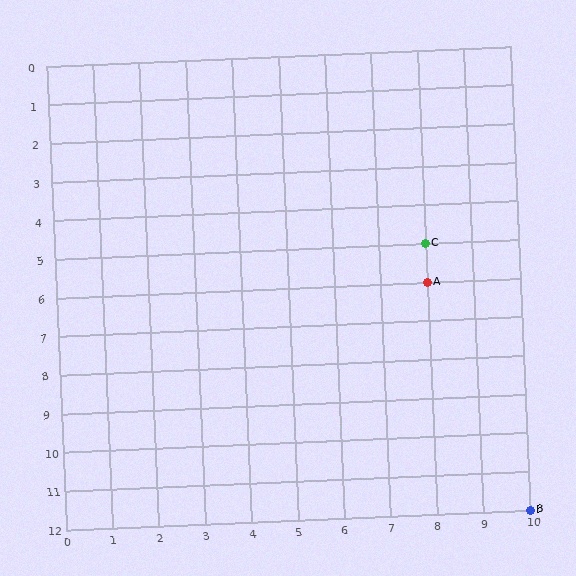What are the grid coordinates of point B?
Point B is at grid coordinates (10, 12).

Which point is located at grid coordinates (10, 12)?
Point B is at (10, 12).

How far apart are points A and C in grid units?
Points A and C are 1 row apart.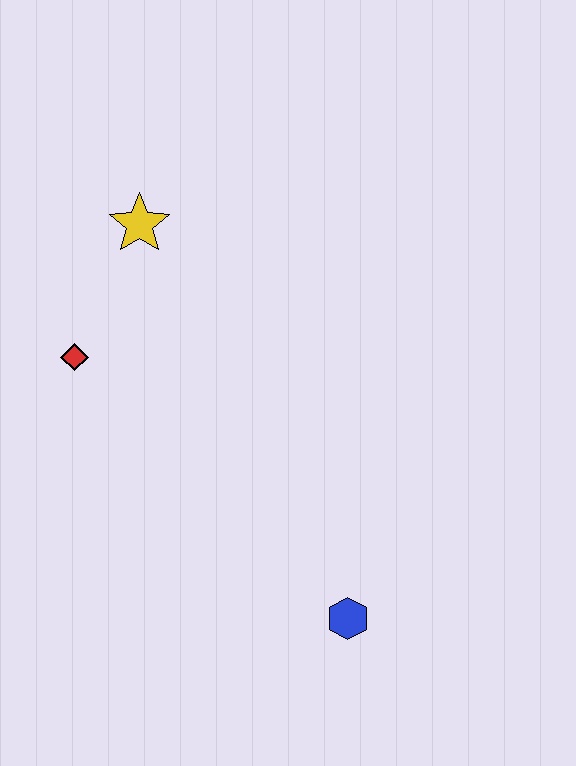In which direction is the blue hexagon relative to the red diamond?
The blue hexagon is to the right of the red diamond.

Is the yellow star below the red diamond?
No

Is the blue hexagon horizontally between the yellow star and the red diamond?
No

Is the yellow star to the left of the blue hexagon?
Yes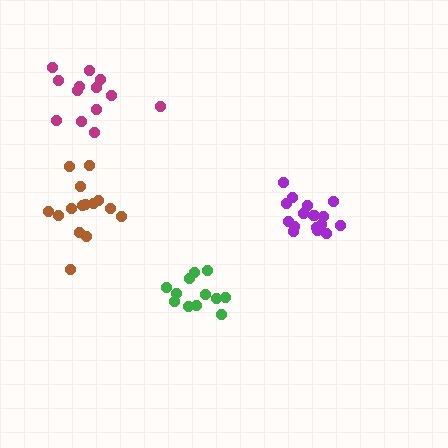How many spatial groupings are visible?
There are 4 spatial groupings.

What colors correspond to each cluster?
The clusters are colored: purple, magenta, green, brown.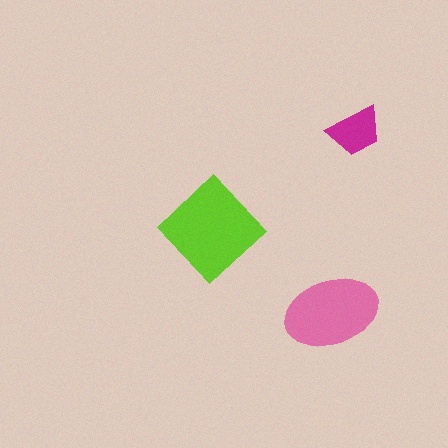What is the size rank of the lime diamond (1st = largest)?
1st.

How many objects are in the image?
There are 3 objects in the image.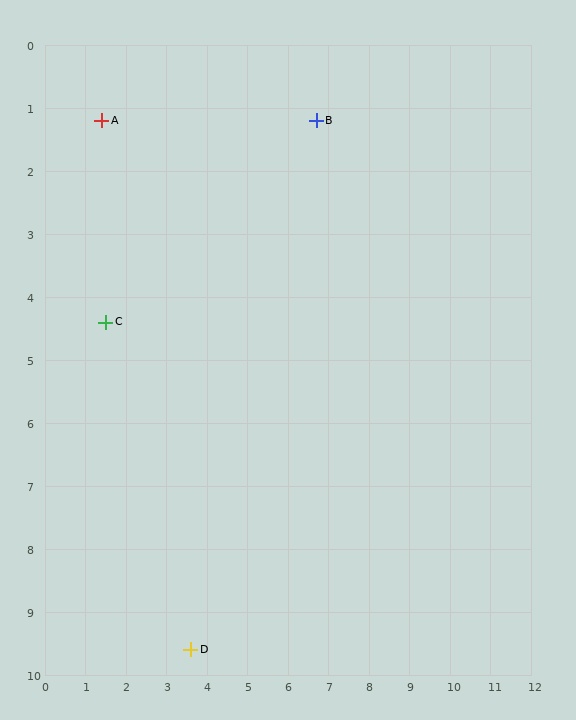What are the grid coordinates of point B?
Point B is at approximately (6.7, 1.2).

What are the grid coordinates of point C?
Point C is at approximately (1.5, 4.4).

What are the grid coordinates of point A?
Point A is at approximately (1.4, 1.2).